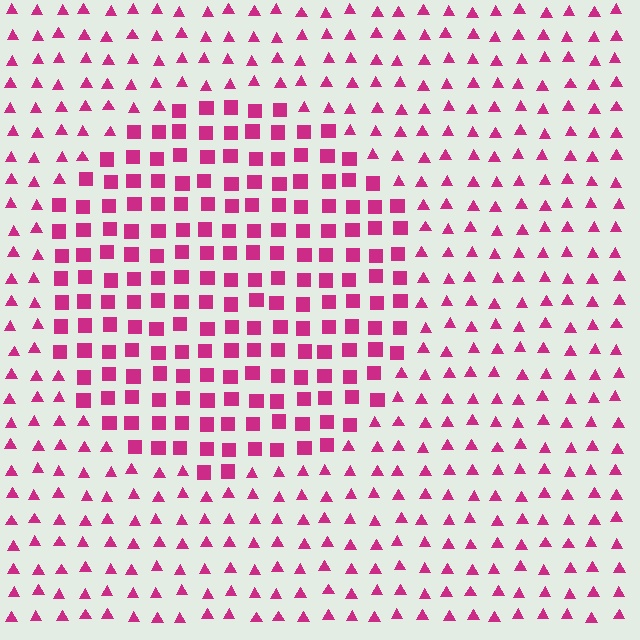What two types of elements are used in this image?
The image uses squares inside the circle region and triangles outside it.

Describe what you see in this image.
The image is filled with small magenta elements arranged in a uniform grid. A circle-shaped region contains squares, while the surrounding area contains triangles. The boundary is defined purely by the change in element shape.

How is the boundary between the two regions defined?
The boundary is defined by a change in element shape: squares inside vs. triangles outside. All elements share the same color and spacing.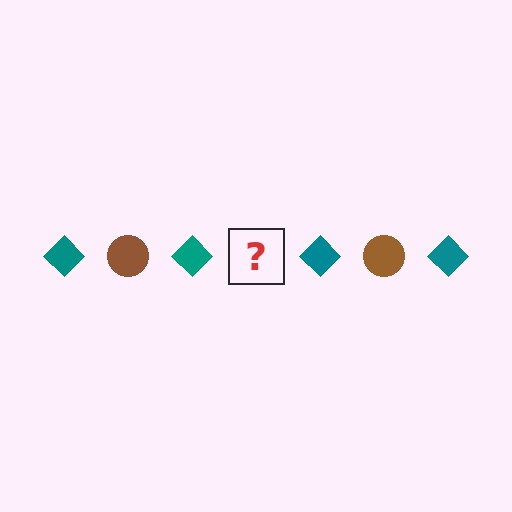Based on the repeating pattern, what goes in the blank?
The blank should be a brown circle.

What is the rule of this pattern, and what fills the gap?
The rule is that the pattern alternates between teal diamond and brown circle. The gap should be filled with a brown circle.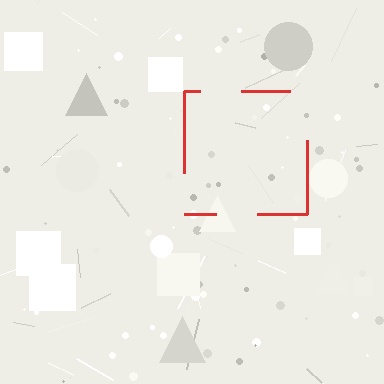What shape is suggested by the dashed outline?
The dashed outline suggests a square.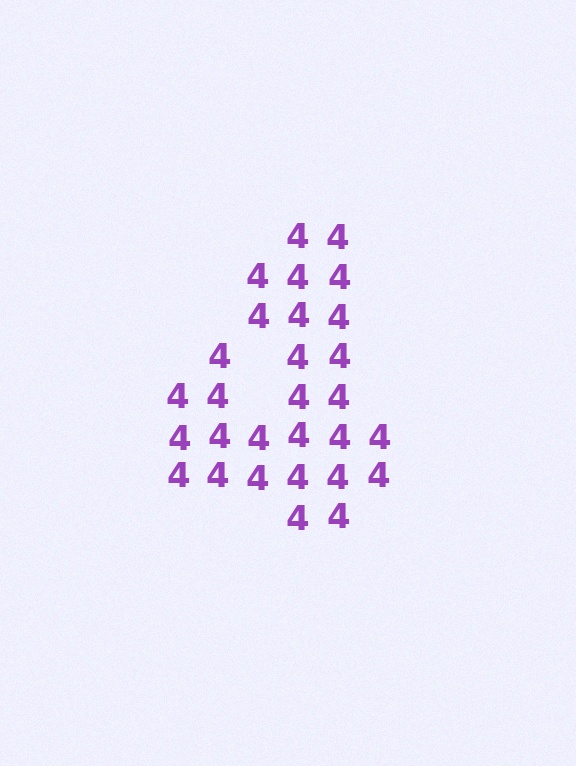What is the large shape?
The large shape is the digit 4.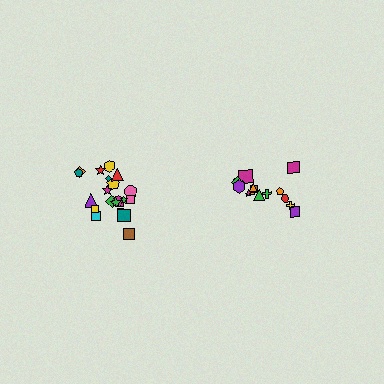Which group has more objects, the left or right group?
The left group.